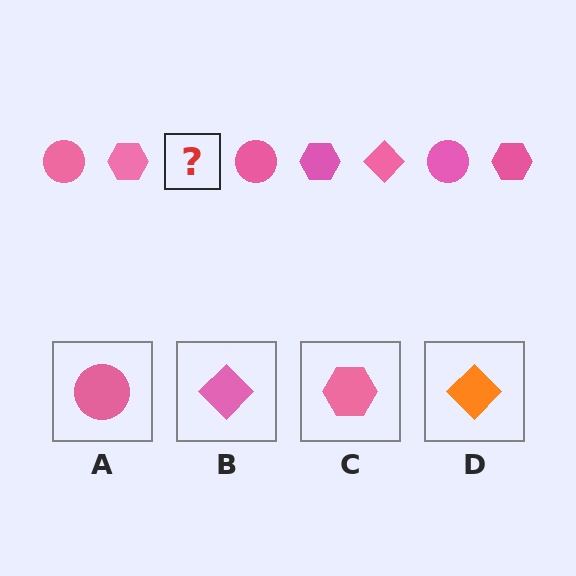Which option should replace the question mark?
Option B.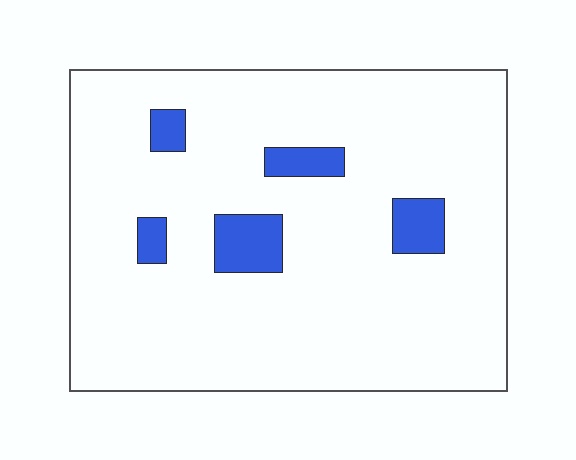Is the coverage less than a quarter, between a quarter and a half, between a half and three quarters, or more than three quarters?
Less than a quarter.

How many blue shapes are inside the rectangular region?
5.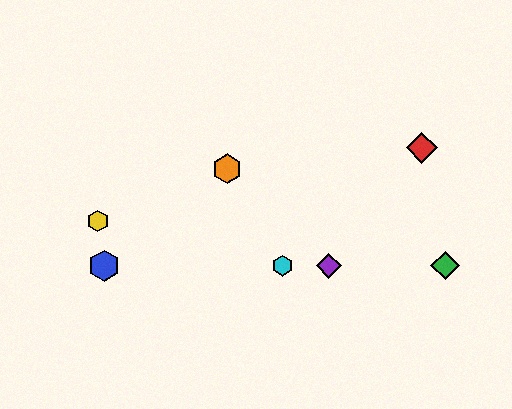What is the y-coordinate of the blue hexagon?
The blue hexagon is at y≈266.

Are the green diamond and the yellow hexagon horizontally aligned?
No, the green diamond is at y≈266 and the yellow hexagon is at y≈221.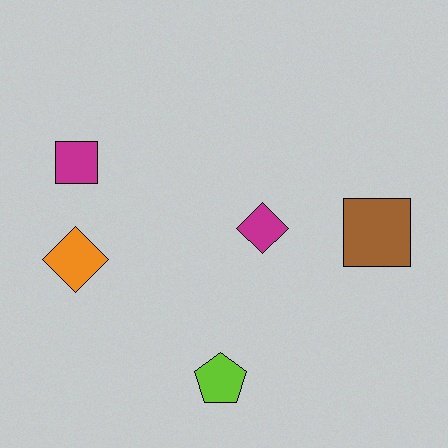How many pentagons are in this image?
There is 1 pentagon.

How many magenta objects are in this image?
There are 2 magenta objects.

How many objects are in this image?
There are 5 objects.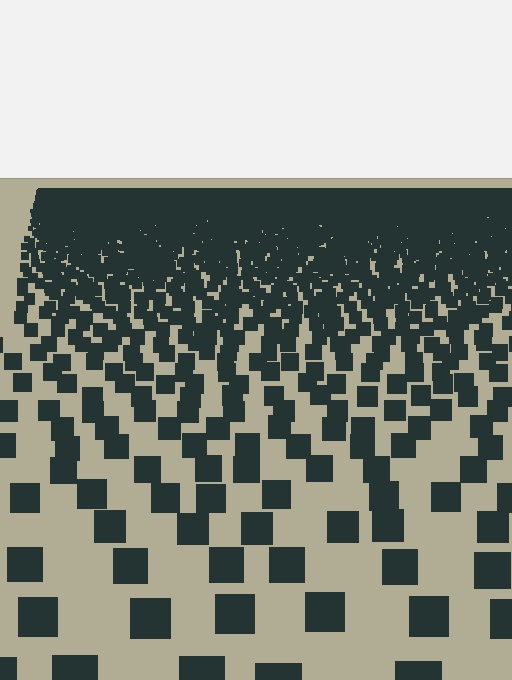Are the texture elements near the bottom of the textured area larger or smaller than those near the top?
Larger. Near the bottom, elements are closer to the viewer and appear at a bigger on-screen size.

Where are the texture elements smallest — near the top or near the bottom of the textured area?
Near the top.